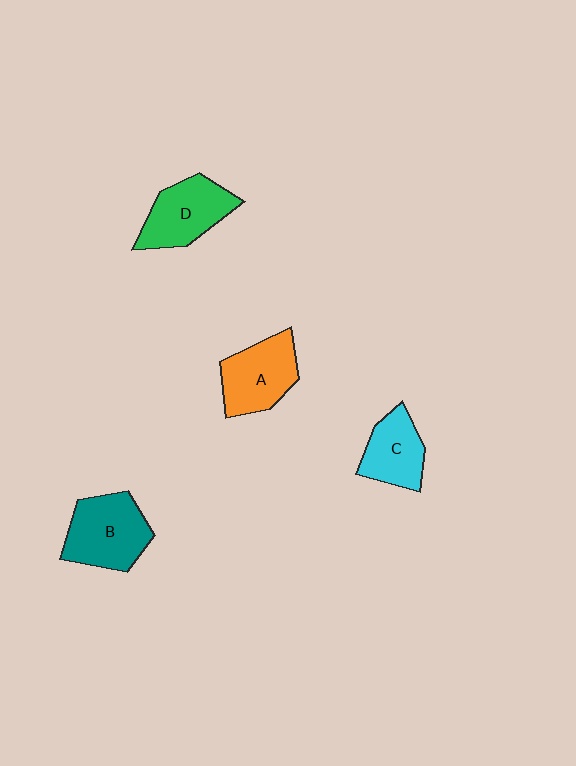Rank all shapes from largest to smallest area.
From largest to smallest: B (teal), D (green), A (orange), C (cyan).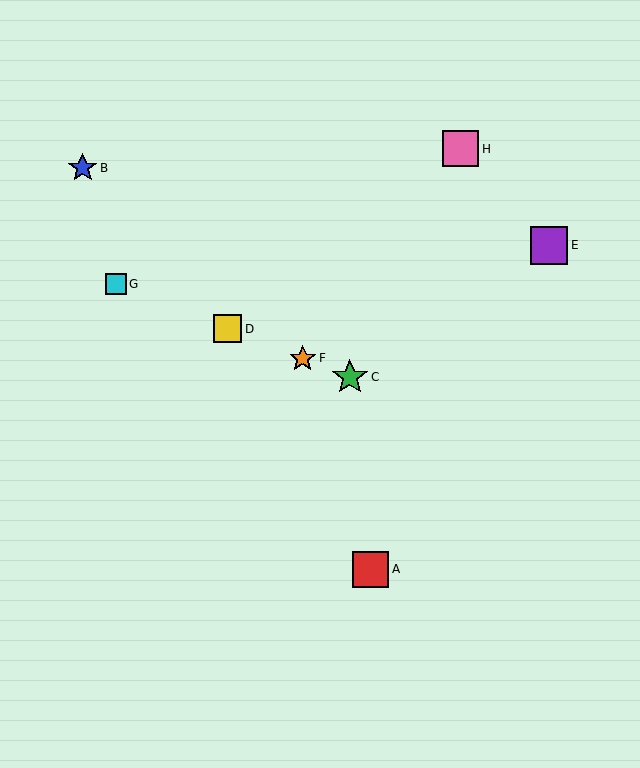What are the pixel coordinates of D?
Object D is at (228, 329).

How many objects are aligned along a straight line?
4 objects (C, D, F, G) are aligned along a straight line.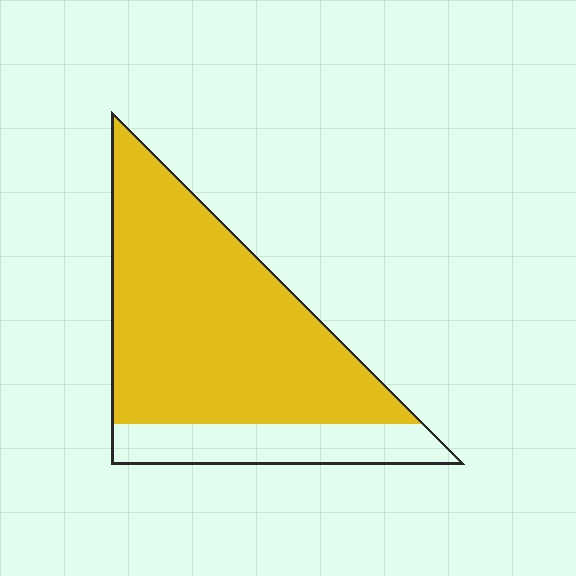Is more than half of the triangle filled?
Yes.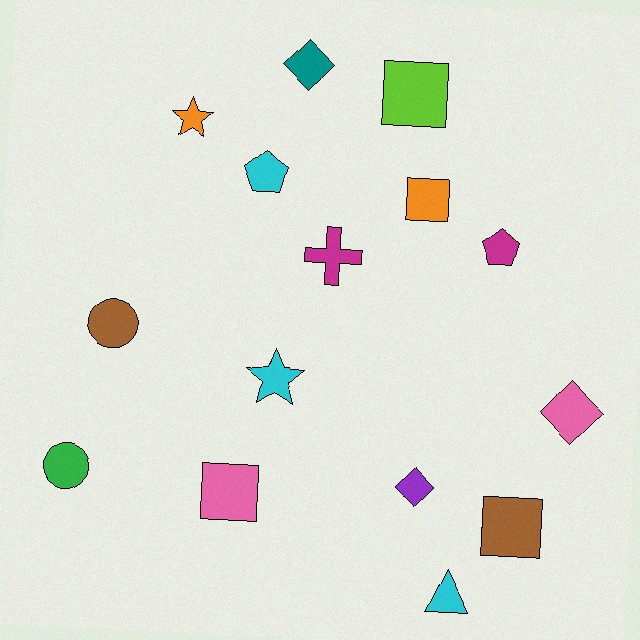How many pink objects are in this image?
There are 2 pink objects.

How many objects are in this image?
There are 15 objects.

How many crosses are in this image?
There is 1 cross.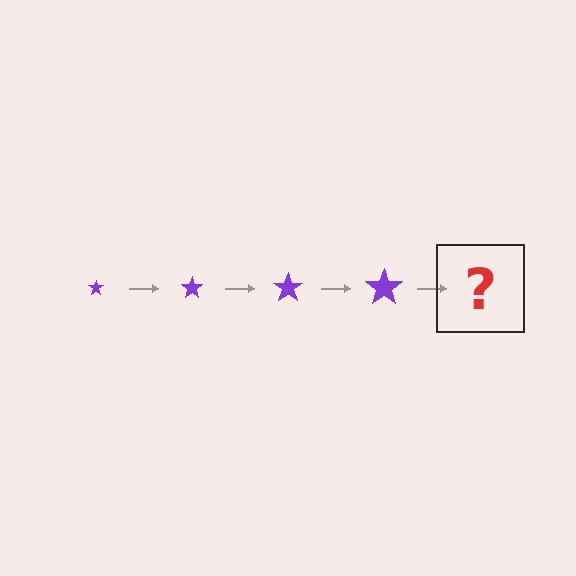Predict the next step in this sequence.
The next step is a purple star, larger than the previous one.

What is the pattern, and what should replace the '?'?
The pattern is that the star gets progressively larger each step. The '?' should be a purple star, larger than the previous one.